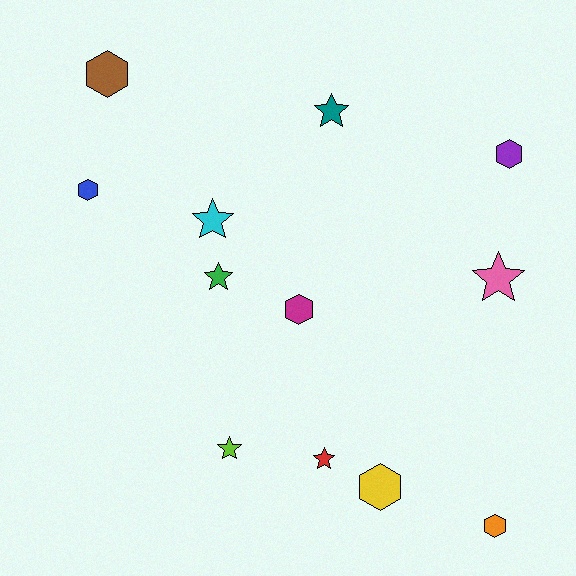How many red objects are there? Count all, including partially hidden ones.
There is 1 red object.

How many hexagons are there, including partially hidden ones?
There are 6 hexagons.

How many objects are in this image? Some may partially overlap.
There are 12 objects.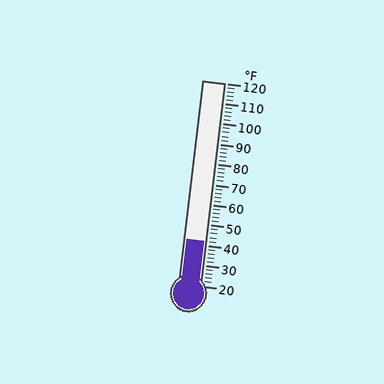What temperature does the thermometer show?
The thermometer shows approximately 42°F.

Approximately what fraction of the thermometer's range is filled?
The thermometer is filled to approximately 20% of its range.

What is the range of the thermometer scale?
The thermometer scale ranges from 20°F to 120°F.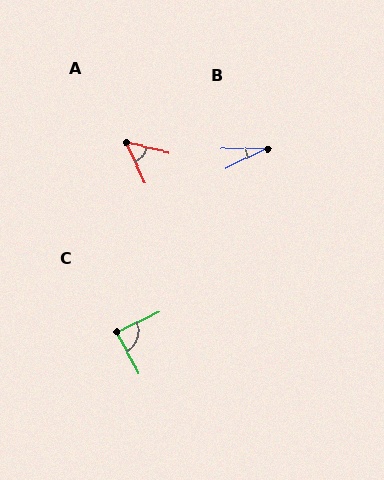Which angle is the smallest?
B, at approximately 24 degrees.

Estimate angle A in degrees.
Approximately 52 degrees.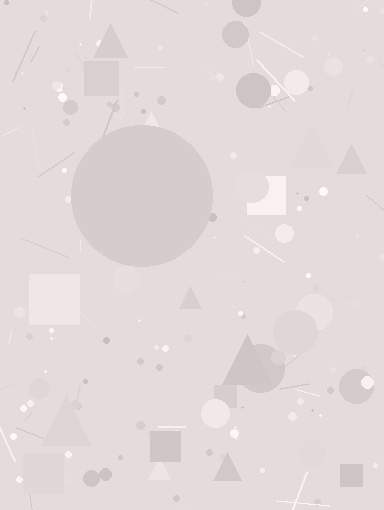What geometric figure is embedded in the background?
A circle is embedded in the background.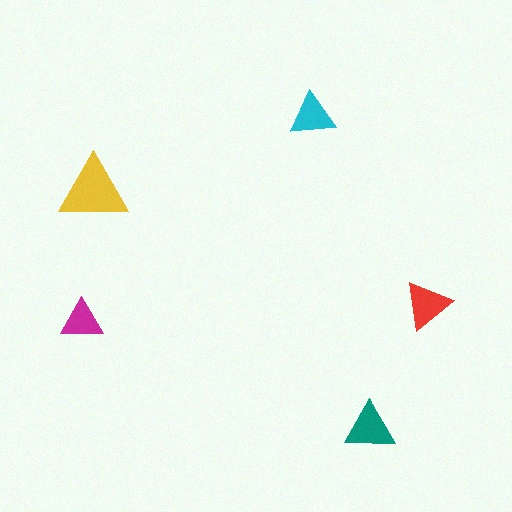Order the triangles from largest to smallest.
the yellow one, the teal one, the red one, the cyan one, the magenta one.